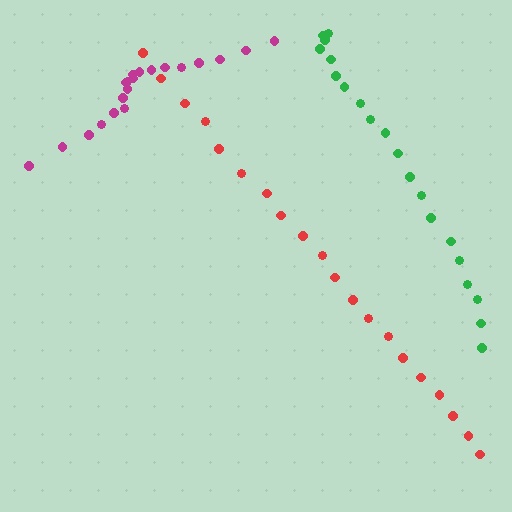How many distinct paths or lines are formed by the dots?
There are 3 distinct paths.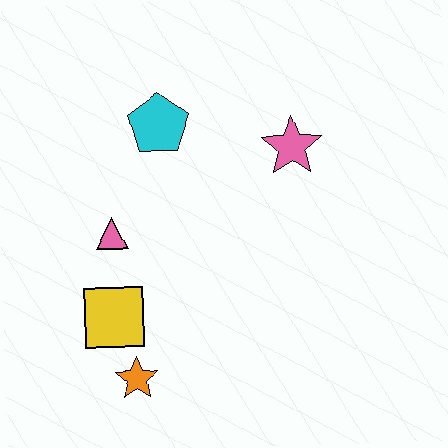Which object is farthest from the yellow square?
The pink star is farthest from the yellow square.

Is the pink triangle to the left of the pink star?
Yes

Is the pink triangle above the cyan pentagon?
No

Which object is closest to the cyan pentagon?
The pink triangle is closest to the cyan pentagon.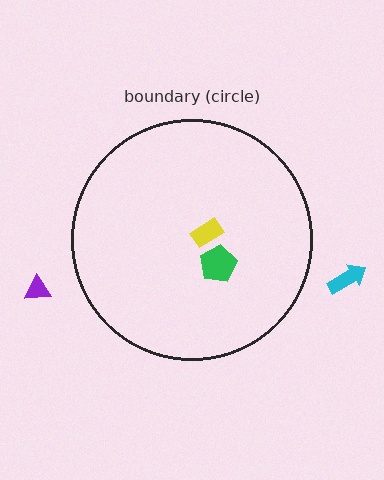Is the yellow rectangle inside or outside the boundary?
Inside.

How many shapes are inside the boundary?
2 inside, 2 outside.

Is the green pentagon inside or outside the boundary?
Inside.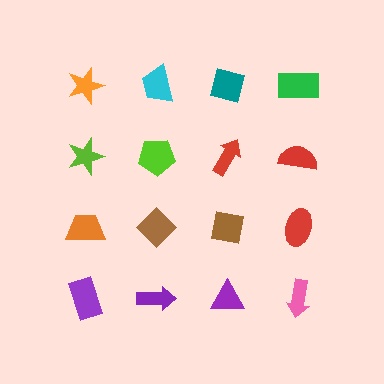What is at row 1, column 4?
A green rectangle.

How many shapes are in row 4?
4 shapes.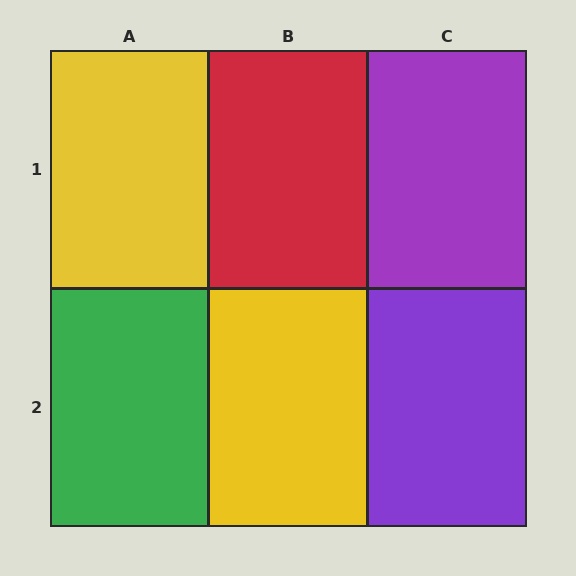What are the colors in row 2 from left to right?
Green, yellow, purple.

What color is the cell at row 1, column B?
Red.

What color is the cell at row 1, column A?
Yellow.